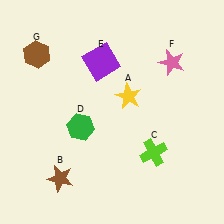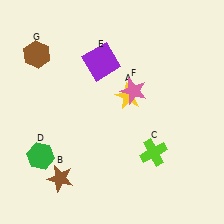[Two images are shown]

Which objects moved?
The objects that moved are: the green hexagon (D), the pink star (F).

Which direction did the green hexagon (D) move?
The green hexagon (D) moved left.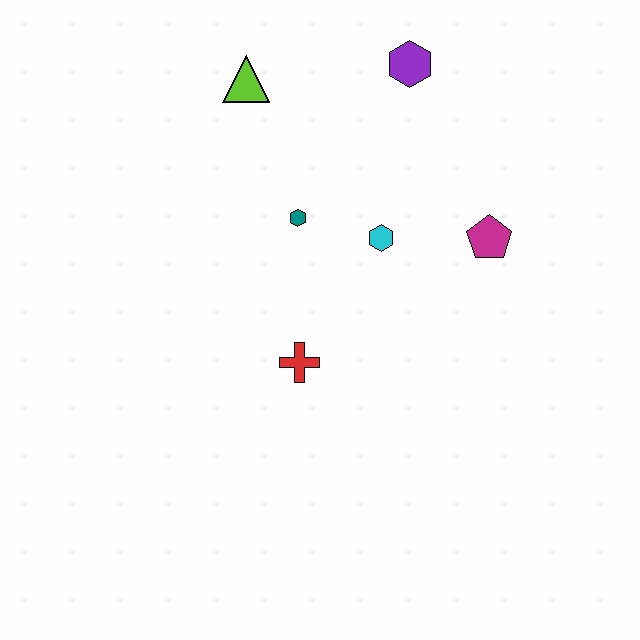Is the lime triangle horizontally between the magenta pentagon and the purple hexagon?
No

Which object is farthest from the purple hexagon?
The red cross is farthest from the purple hexagon.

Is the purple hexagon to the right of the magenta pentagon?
No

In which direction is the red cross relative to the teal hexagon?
The red cross is below the teal hexagon.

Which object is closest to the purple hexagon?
The lime triangle is closest to the purple hexagon.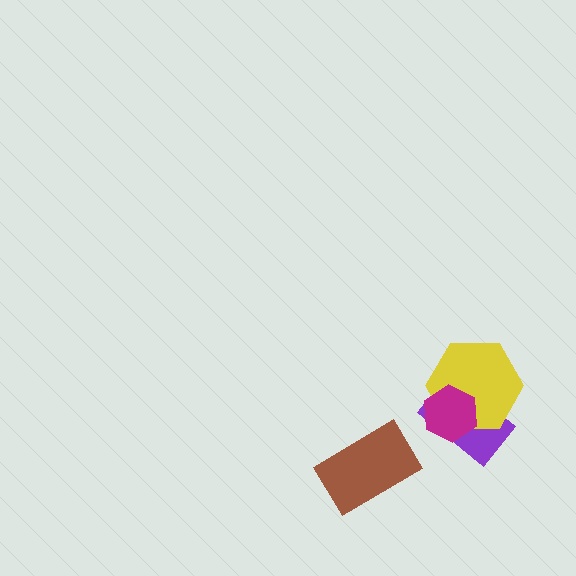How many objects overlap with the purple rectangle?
2 objects overlap with the purple rectangle.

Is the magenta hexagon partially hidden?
No, no other shape covers it.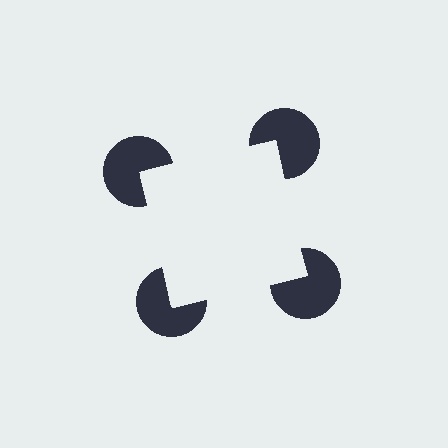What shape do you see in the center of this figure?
An illusory square — its edges are inferred from the aligned wedge cuts in the pac-man discs, not physically drawn.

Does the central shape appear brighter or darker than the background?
It typically appears slightly brighter than the background, even though no actual brightness change is drawn.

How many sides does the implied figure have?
4 sides.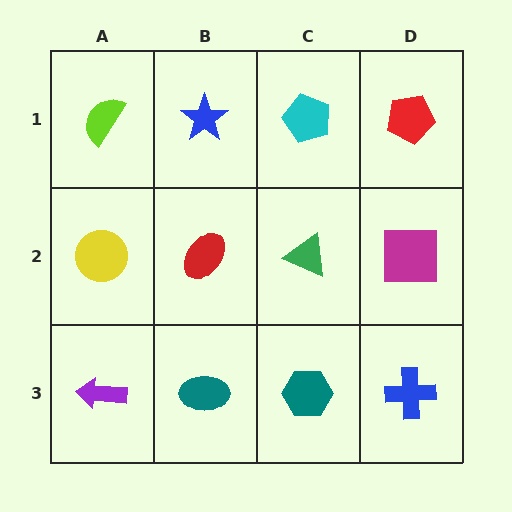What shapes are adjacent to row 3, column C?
A green triangle (row 2, column C), a teal ellipse (row 3, column B), a blue cross (row 3, column D).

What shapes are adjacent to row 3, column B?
A red ellipse (row 2, column B), a purple arrow (row 3, column A), a teal hexagon (row 3, column C).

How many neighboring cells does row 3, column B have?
3.